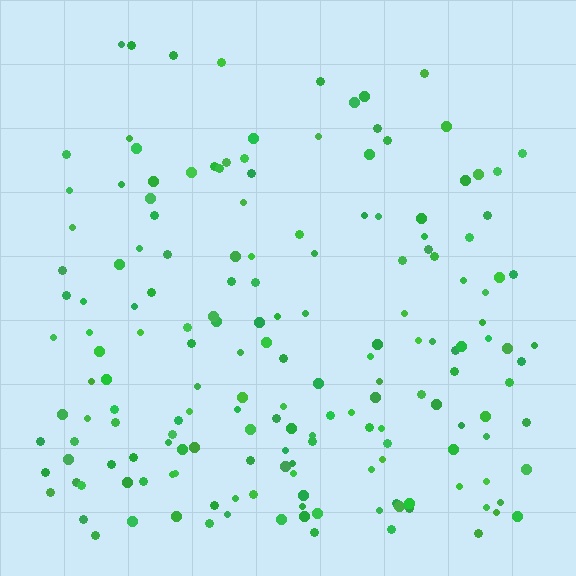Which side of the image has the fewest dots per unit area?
The top.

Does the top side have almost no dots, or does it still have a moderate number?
Still a moderate number, just noticeably fewer than the bottom.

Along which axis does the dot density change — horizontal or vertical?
Vertical.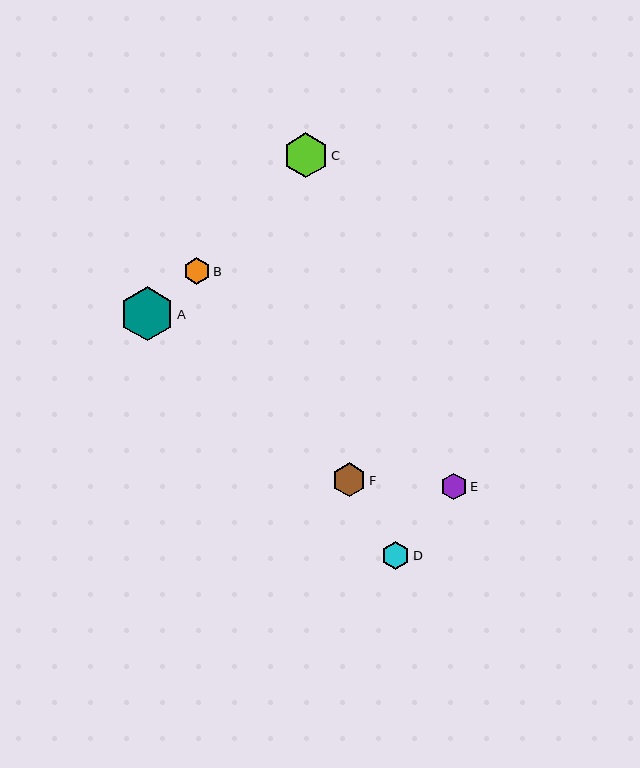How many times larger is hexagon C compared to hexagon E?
Hexagon C is approximately 1.7 times the size of hexagon E.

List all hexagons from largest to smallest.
From largest to smallest: A, C, F, D, B, E.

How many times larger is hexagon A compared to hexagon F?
Hexagon A is approximately 1.6 times the size of hexagon F.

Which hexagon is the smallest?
Hexagon E is the smallest with a size of approximately 26 pixels.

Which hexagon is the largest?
Hexagon A is the largest with a size of approximately 53 pixels.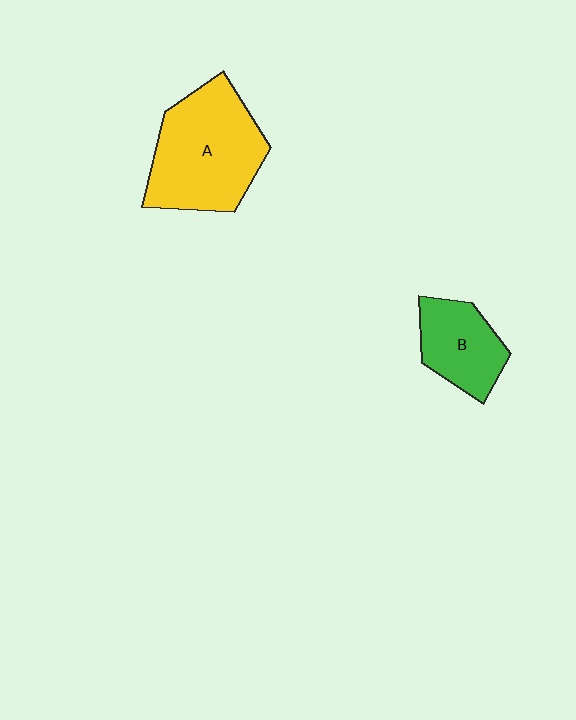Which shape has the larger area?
Shape A (yellow).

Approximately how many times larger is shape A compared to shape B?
Approximately 1.8 times.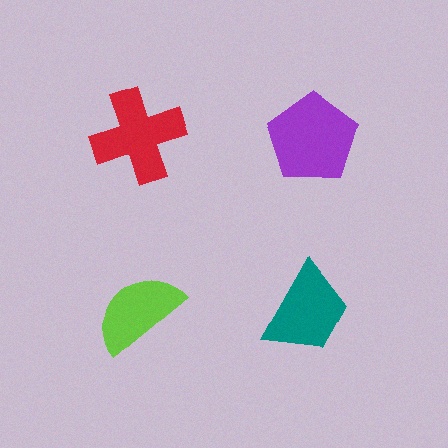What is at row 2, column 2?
A teal trapezoid.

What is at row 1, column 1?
A red cross.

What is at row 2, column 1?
A lime semicircle.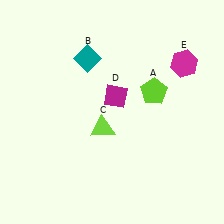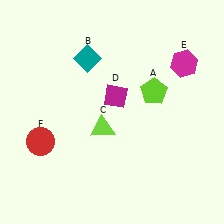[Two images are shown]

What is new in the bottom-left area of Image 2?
A red circle (F) was added in the bottom-left area of Image 2.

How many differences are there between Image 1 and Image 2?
There is 1 difference between the two images.